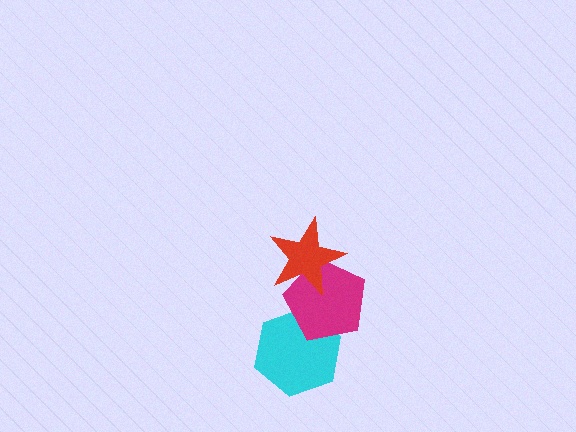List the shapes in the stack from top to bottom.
From top to bottom: the red star, the magenta pentagon, the cyan hexagon.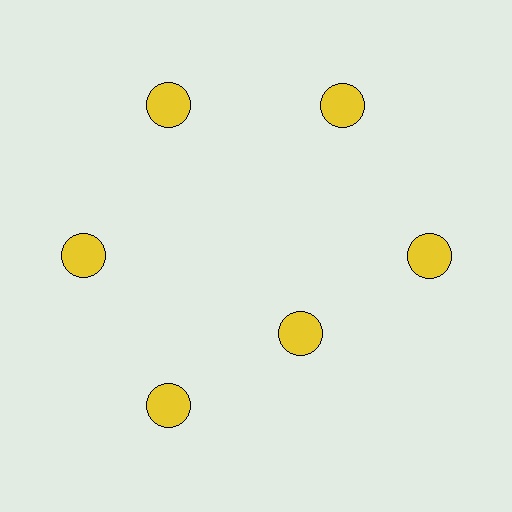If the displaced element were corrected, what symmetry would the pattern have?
It would have 6-fold rotational symmetry — the pattern would map onto itself every 60 degrees.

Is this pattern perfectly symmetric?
No. The 6 yellow circles are arranged in a ring, but one element near the 5 o'clock position is pulled inward toward the center, breaking the 6-fold rotational symmetry.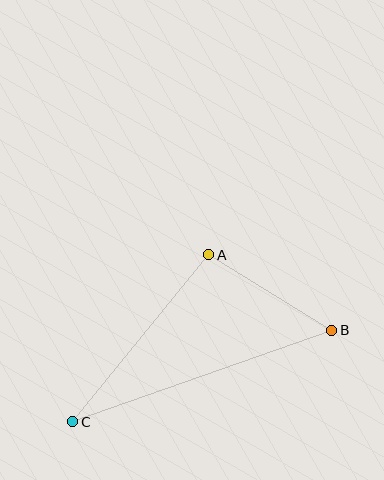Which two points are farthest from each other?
Points B and C are farthest from each other.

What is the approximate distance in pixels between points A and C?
The distance between A and C is approximately 215 pixels.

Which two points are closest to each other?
Points A and B are closest to each other.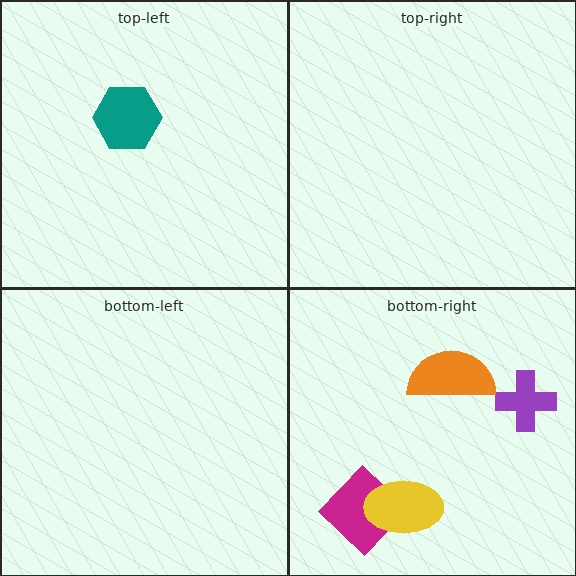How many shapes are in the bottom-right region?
4.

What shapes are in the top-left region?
The teal hexagon.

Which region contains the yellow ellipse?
The bottom-right region.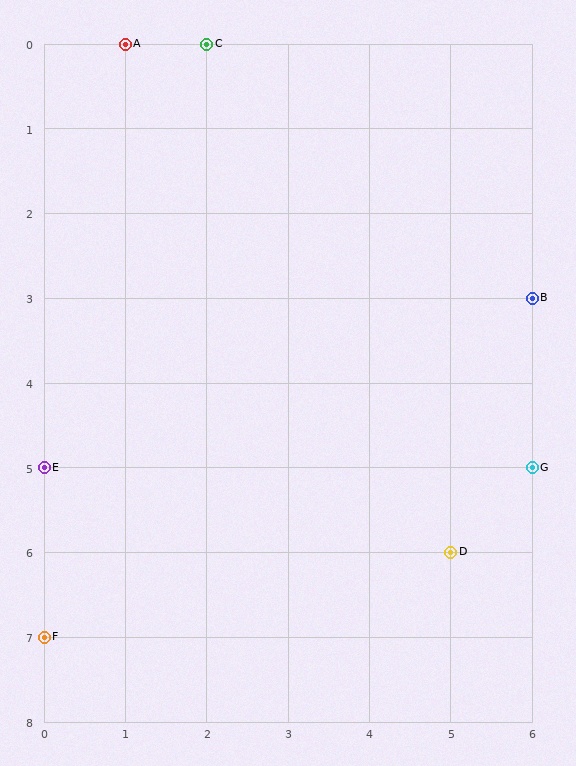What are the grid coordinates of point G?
Point G is at grid coordinates (6, 5).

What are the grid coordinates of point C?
Point C is at grid coordinates (2, 0).